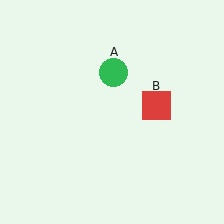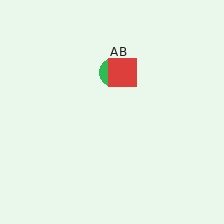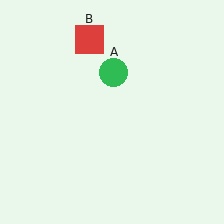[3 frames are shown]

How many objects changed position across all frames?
1 object changed position: red square (object B).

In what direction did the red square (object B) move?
The red square (object B) moved up and to the left.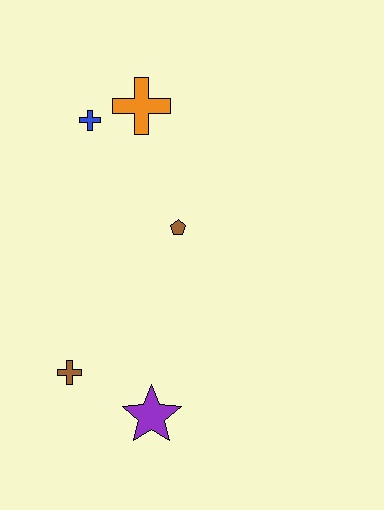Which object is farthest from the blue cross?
The purple star is farthest from the blue cross.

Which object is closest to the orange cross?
The blue cross is closest to the orange cross.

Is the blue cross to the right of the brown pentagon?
No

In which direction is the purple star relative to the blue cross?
The purple star is below the blue cross.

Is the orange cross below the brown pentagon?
No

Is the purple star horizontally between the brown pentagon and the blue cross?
Yes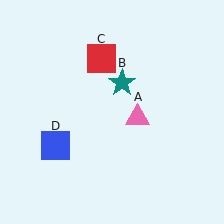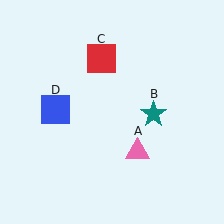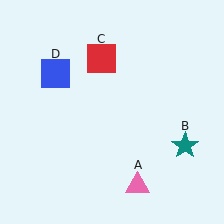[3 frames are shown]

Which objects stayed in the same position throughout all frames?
Red square (object C) remained stationary.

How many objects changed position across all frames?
3 objects changed position: pink triangle (object A), teal star (object B), blue square (object D).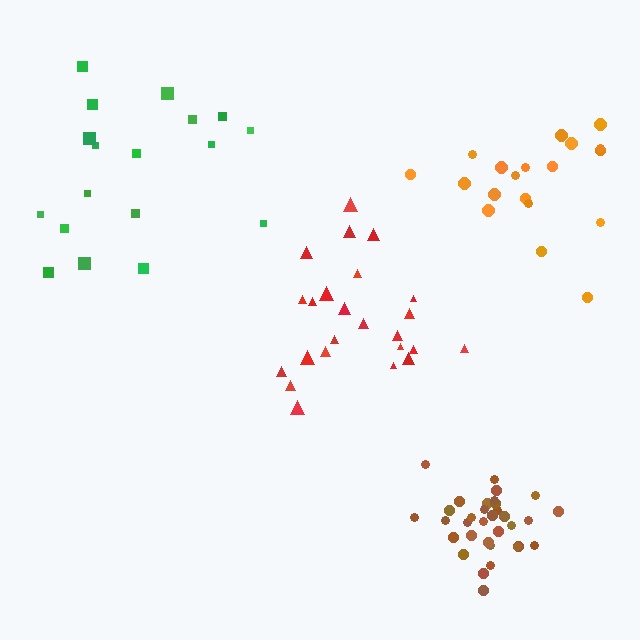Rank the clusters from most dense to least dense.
brown, red, orange, green.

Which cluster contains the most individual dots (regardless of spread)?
Brown (33).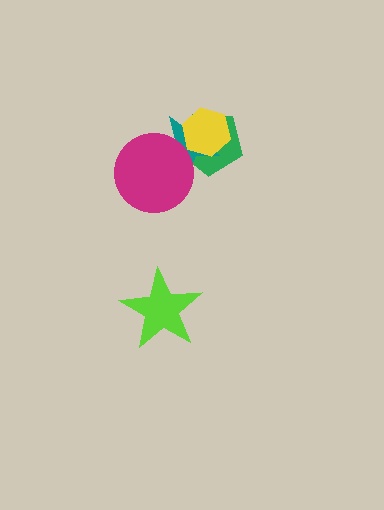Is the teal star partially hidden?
Yes, it is partially covered by another shape.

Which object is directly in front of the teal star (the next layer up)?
The magenta circle is directly in front of the teal star.